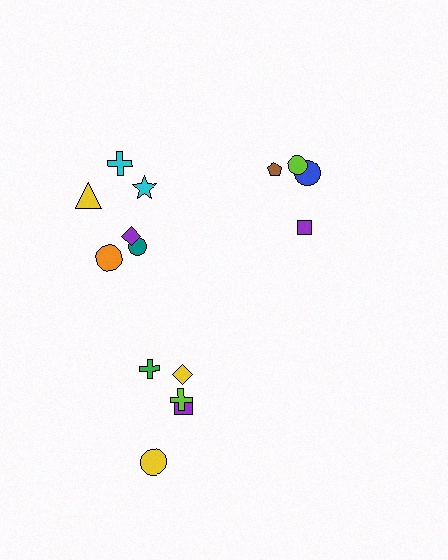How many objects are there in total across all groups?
There are 15 objects.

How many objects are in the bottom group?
There are 5 objects.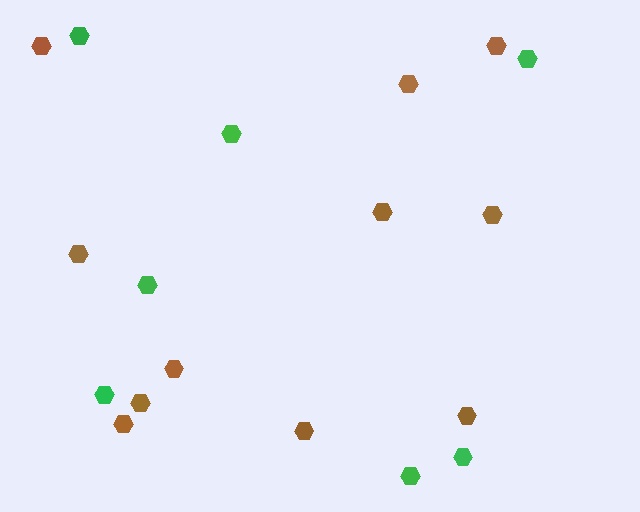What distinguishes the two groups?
There are 2 groups: one group of brown hexagons (11) and one group of green hexagons (7).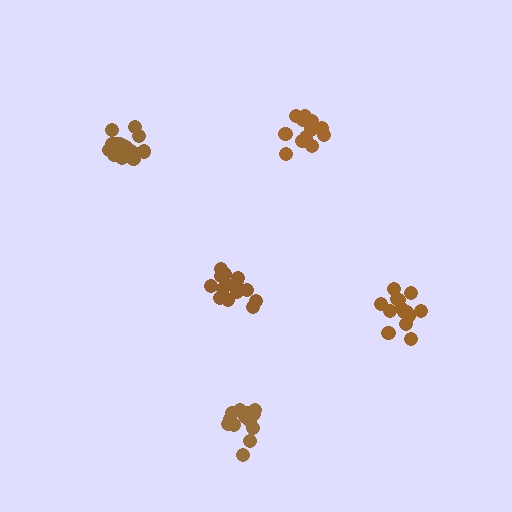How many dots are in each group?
Group 1: 19 dots, Group 2: 14 dots, Group 3: 14 dots, Group 4: 15 dots, Group 5: 14 dots (76 total).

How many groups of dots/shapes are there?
There are 5 groups.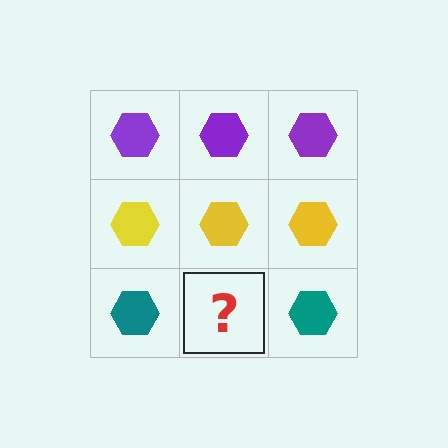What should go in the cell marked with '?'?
The missing cell should contain a teal hexagon.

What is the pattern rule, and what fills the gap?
The rule is that each row has a consistent color. The gap should be filled with a teal hexagon.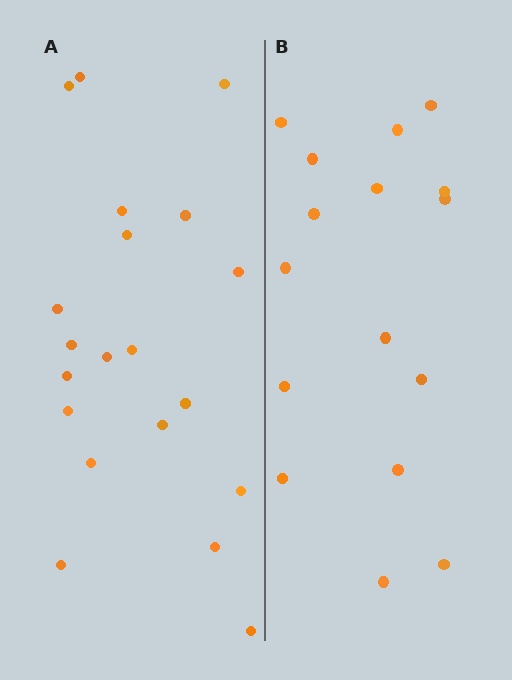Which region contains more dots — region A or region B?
Region A (the left region) has more dots.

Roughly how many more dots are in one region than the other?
Region A has about 4 more dots than region B.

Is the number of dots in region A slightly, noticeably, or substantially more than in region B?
Region A has noticeably more, but not dramatically so. The ratio is roughly 1.2 to 1.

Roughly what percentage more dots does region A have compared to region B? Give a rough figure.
About 25% more.